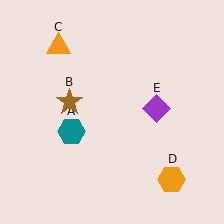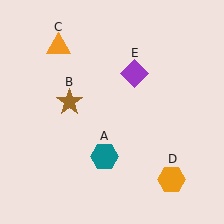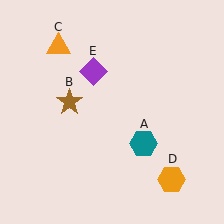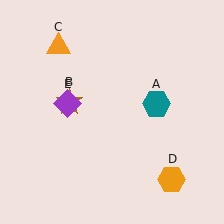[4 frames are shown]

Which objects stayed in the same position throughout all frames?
Brown star (object B) and orange triangle (object C) and orange hexagon (object D) remained stationary.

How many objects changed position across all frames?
2 objects changed position: teal hexagon (object A), purple diamond (object E).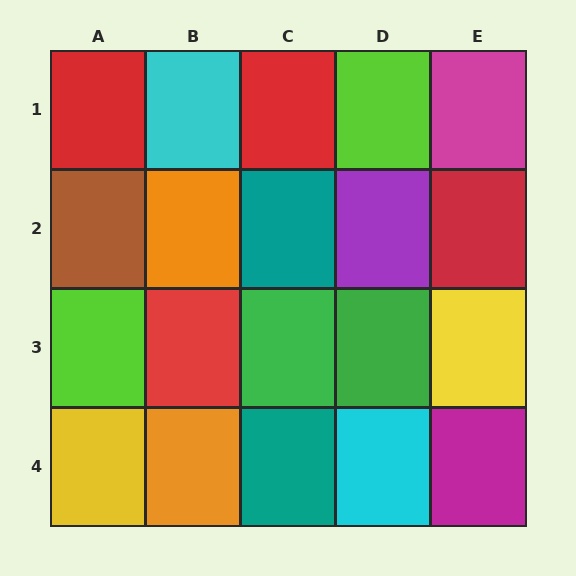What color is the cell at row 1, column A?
Red.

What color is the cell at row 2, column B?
Orange.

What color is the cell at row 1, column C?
Red.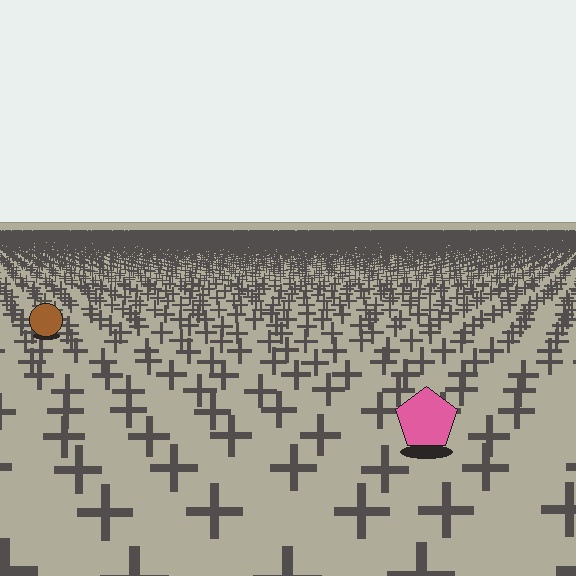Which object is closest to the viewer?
The pink pentagon is closest. The texture marks near it are larger and more spread out.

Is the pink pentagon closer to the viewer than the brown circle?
Yes. The pink pentagon is closer — you can tell from the texture gradient: the ground texture is coarser near it.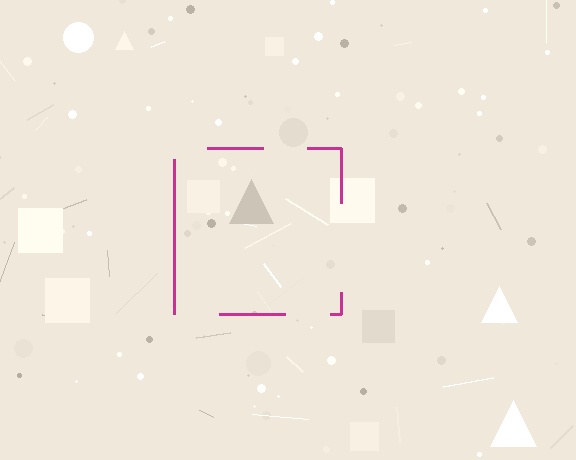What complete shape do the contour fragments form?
The contour fragments form a square.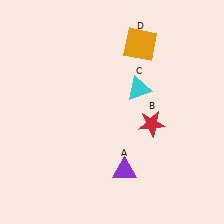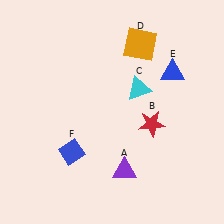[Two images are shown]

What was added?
A blue triangle (E), a blue diamond (F) were added in Image 2.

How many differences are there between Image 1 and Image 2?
There are 2 differences between the two images.